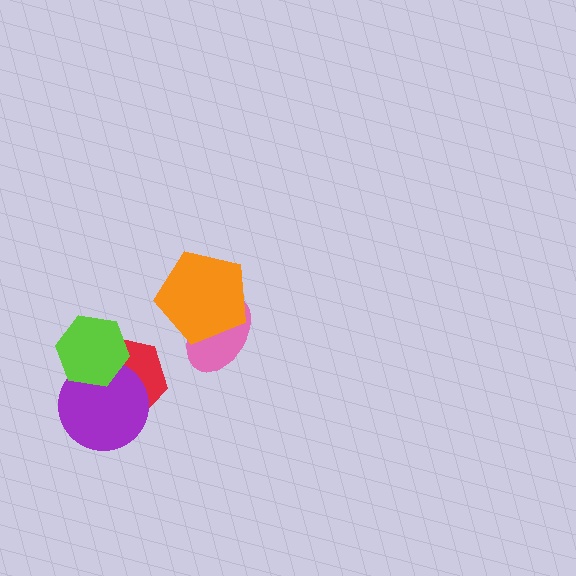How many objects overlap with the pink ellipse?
1 object overlaps with the pink ellipse.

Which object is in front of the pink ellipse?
The orange pentagon is in front of the pink ellipse.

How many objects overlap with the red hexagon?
2 objects overlap with the red hexagon.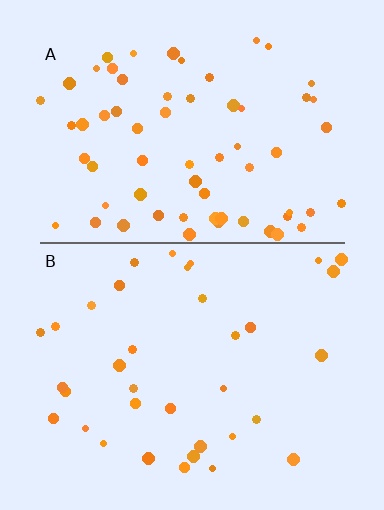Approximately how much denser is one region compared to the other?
Approximately 1.8× — region A over region B.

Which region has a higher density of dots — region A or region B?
A (the top).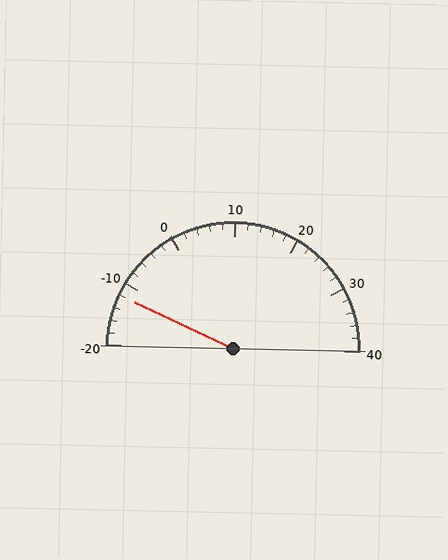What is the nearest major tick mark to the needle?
The nearest major tick mark is -10.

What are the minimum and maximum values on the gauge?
The gauge ranges from -20 to 40.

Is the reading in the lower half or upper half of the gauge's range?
The reading is in the lower half of the range (-20 to 40).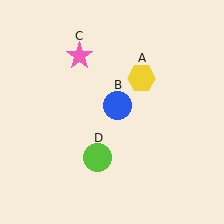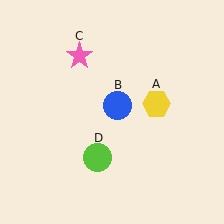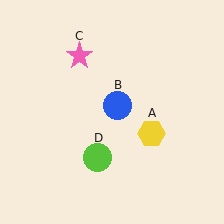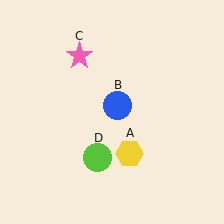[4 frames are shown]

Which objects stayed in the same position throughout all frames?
Blue circle (object B) and pink star (object C) and lime circle (object D) remained stationary.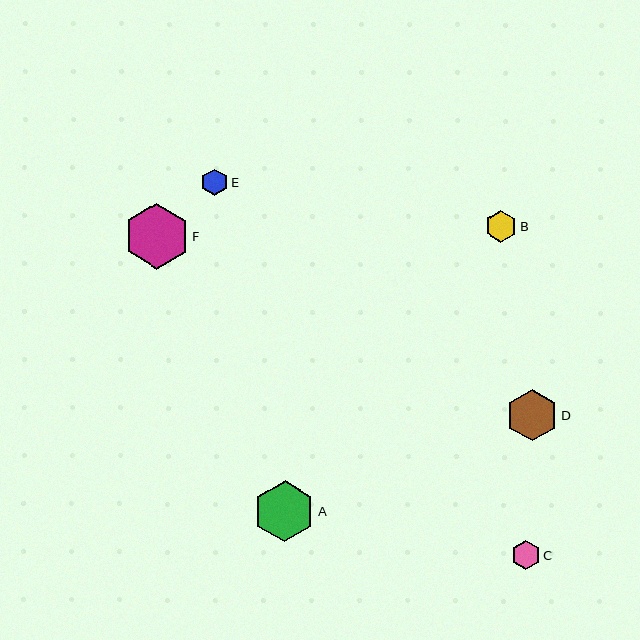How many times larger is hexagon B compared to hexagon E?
Hexagon B is approximately 1.2 times the size of hexagon E.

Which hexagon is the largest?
Hexagon F is the largest with a size of approximately 65 pixels.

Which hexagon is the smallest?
Hexagon E is the smallest with a size of approximately 27 pixels.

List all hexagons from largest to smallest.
From largest to smallest: F, A, D, B, C, E.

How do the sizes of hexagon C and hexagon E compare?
Hexagon C and hexagon E are approximately the same size.